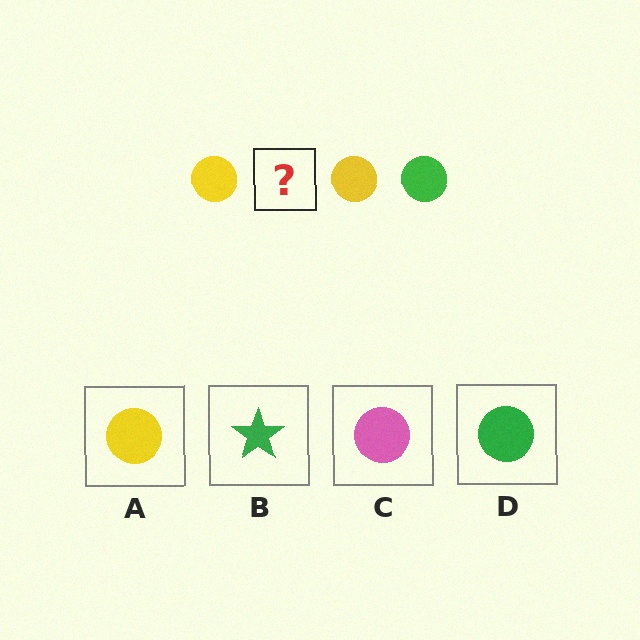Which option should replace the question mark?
Option D.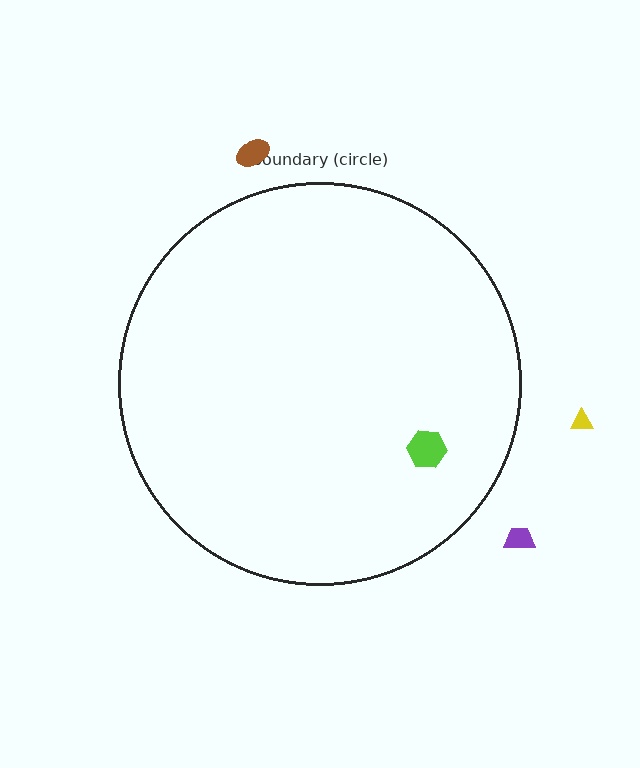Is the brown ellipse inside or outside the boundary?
Outside.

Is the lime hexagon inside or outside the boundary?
Inside.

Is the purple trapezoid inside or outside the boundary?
Outside.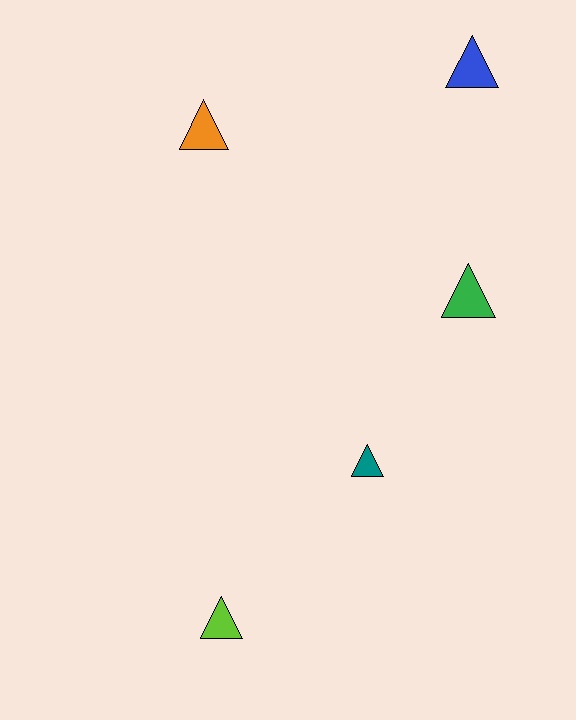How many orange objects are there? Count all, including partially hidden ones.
There is 1 orange object.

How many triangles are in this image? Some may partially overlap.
There are 5 triangles.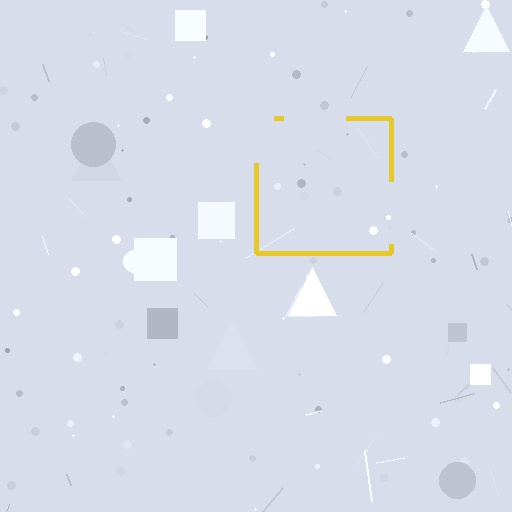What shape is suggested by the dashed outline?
The dashed outline suggests a square.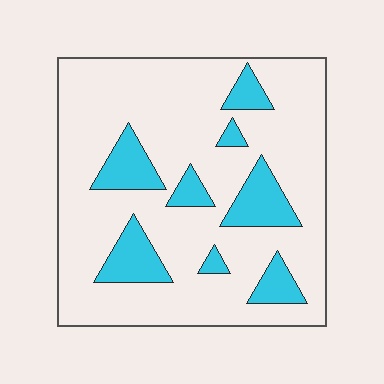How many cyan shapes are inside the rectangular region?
8.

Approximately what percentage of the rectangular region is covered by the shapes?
Approximately 20%.